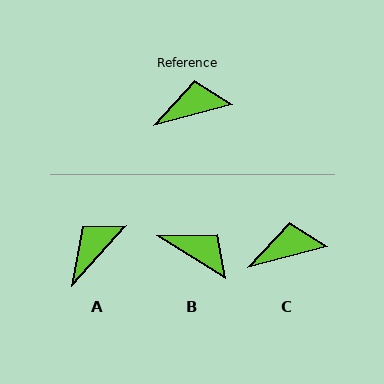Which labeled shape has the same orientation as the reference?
C.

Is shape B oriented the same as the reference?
No, it is off by about 47 degrees.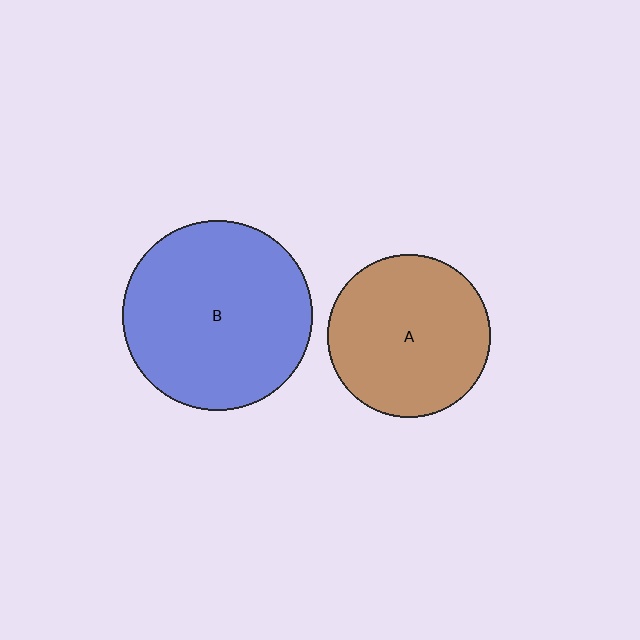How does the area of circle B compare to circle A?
Approximately 1.4 times.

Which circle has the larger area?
Circle B (blue).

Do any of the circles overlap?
No, none of the circles overlap.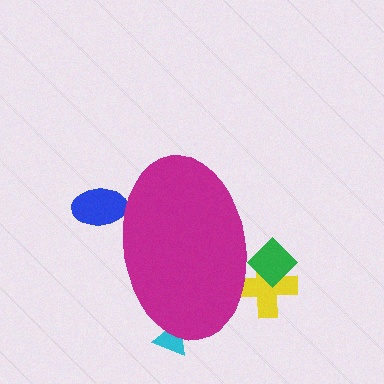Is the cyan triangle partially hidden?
Yes, the cyan triangle is partially hidden behind the magenta ellipse.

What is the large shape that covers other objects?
A magenta ellipse.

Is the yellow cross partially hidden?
Yes, the yellow cross is partially hidden behind the magenta ellipse.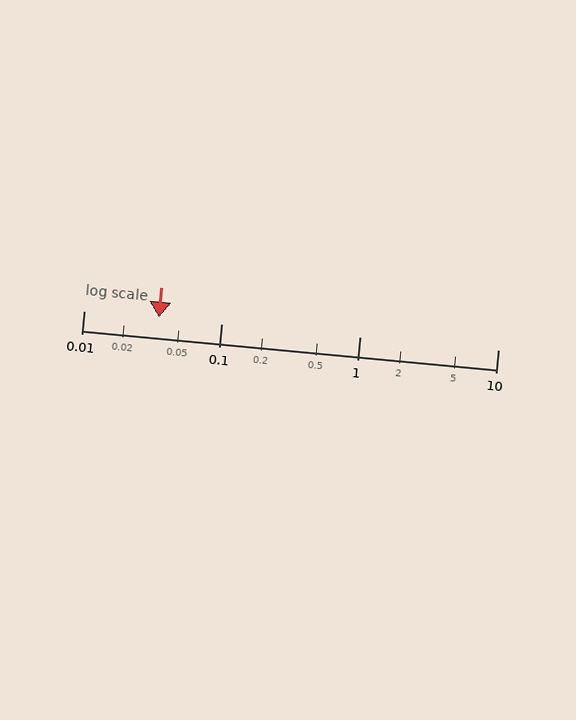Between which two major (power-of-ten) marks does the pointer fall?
The pointer is between 0.01 and 0.1.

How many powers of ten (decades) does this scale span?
The scale spans 3 decades, from 0.01 to 10.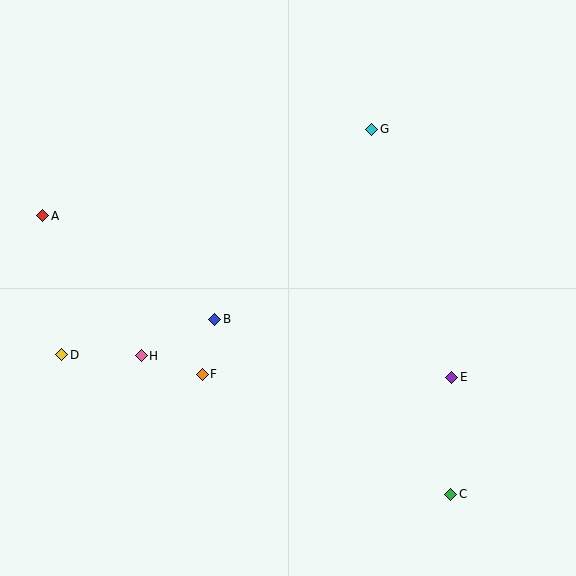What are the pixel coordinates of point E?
Point E is at (452, 377).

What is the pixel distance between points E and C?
The distance between E and C is 117 pixels.